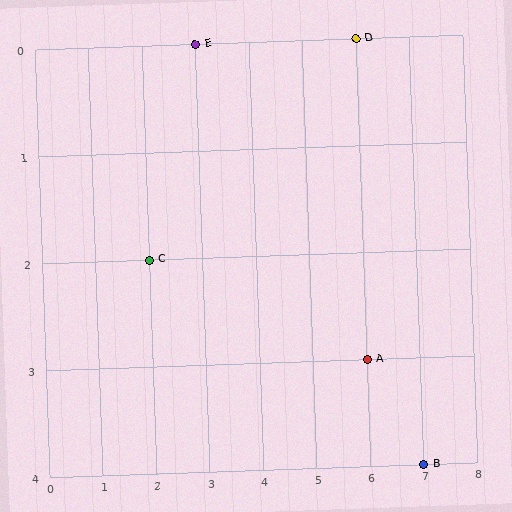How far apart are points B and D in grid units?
Points B and D are 1 column and 4 rows apart (about 4.1 grid units diagonally).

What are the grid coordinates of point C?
Point C is at grid coordinates (2, 2).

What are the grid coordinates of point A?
Point A is at grid coordinates (6, 3).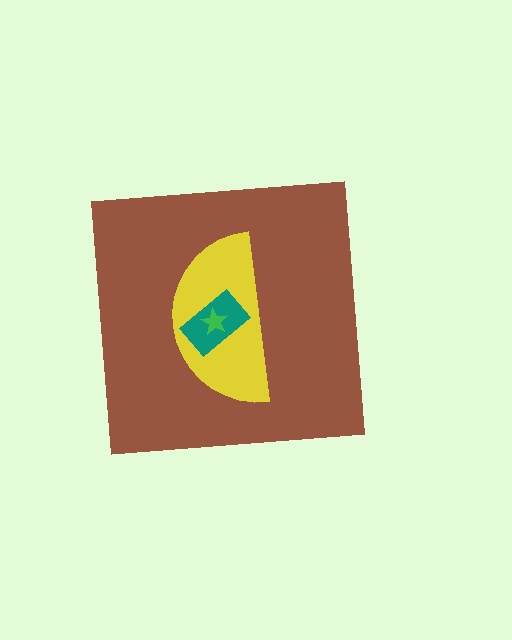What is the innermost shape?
The green star.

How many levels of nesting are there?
4.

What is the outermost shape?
The brown square.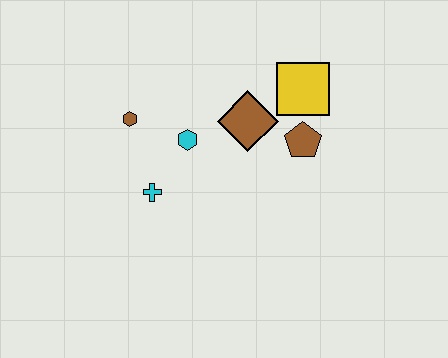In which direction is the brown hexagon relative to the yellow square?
The brown hexagon is to the left of the yellow square.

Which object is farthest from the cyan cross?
The yellow square is farthest from the cyan cross.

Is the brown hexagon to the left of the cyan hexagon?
Yes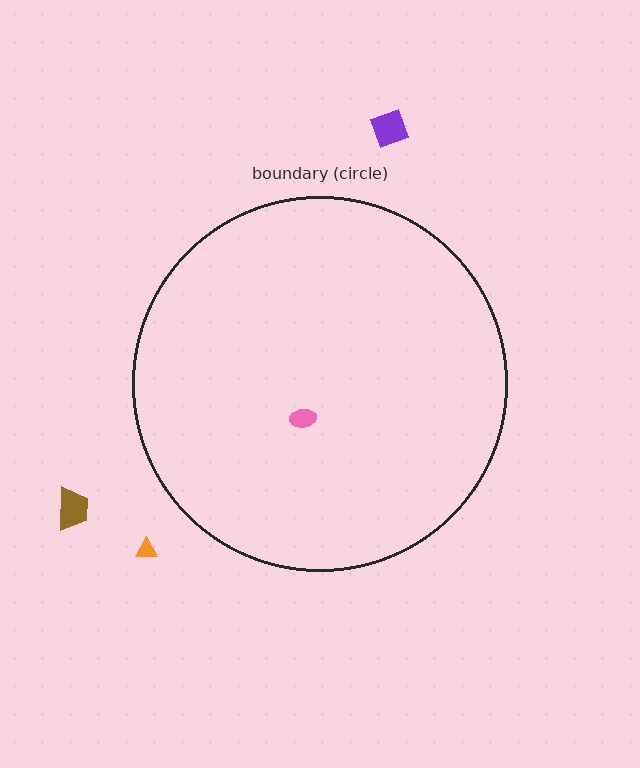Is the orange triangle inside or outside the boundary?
Outside.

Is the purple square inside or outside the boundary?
Outside.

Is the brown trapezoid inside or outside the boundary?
Outside.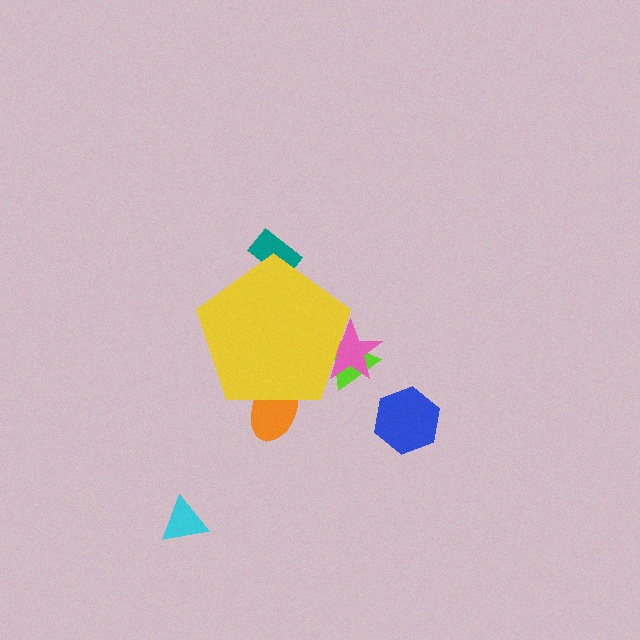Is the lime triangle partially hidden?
Yes, the lime triangle is partially hidden behind the yellow pentagon.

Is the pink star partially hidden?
Yes, the pink star is partially hidden behind the yellow pentagon.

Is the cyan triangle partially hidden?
No, the cyan triangle is fully visible.